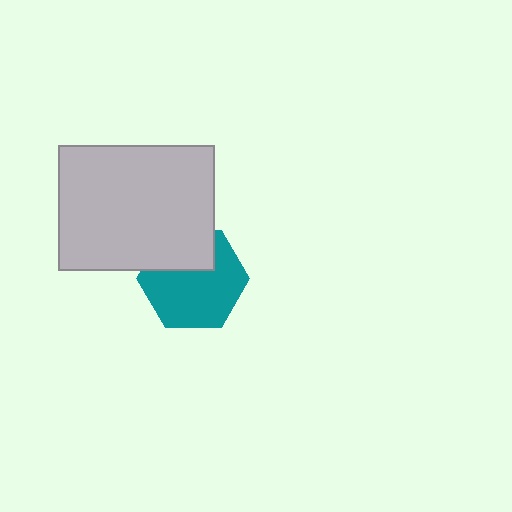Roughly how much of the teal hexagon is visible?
Most of it is visible (roughly 69%).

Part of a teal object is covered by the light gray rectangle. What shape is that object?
It is a hexagon.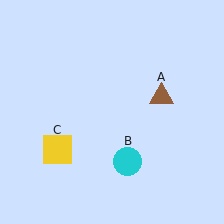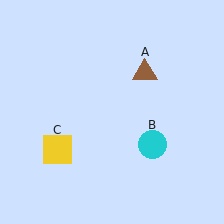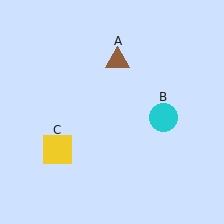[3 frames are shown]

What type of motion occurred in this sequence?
The brown triangle (object A), cyan circle (object B) rotated counterclockwise around the center of the scene.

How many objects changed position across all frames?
2 objects changed position: brown triangle (object A), cyan circle (object B).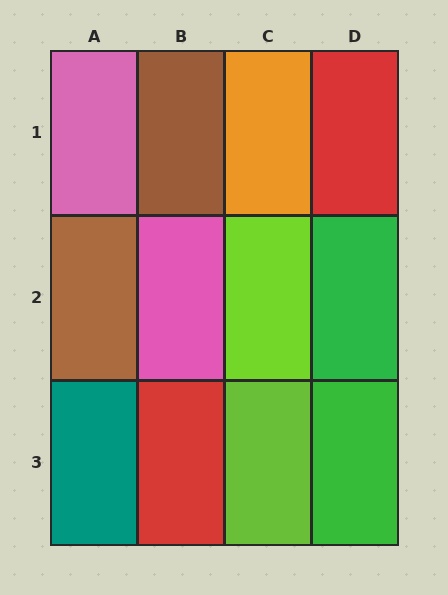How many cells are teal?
1 cell is teal.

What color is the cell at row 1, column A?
Pink.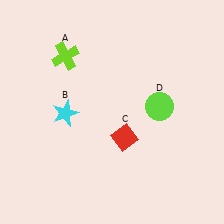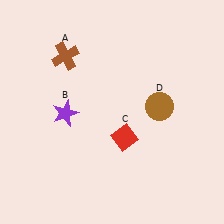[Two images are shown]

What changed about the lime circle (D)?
In Image 1, D is lime. In Image 2, it changed to brown.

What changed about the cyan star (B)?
In Image 1, B is cyan. In Image 2, it changed to purple.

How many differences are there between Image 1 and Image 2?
There are 3 differences between the two images.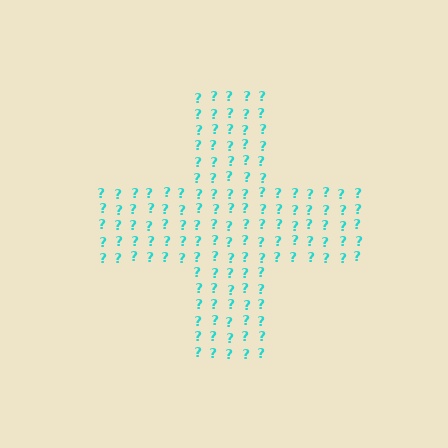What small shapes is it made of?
It is made of small question marks.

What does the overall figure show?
The overall figure shows a cross.